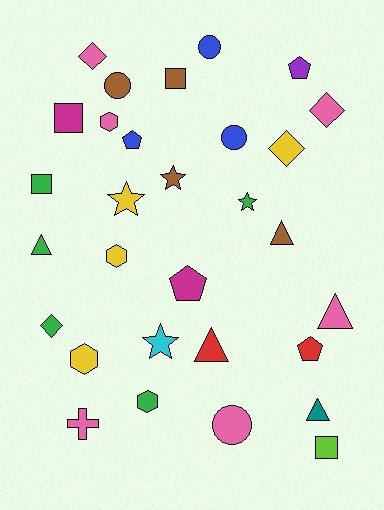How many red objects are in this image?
There are 2 red objects.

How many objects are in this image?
There are 30 objects.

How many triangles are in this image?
There are 5 triangles.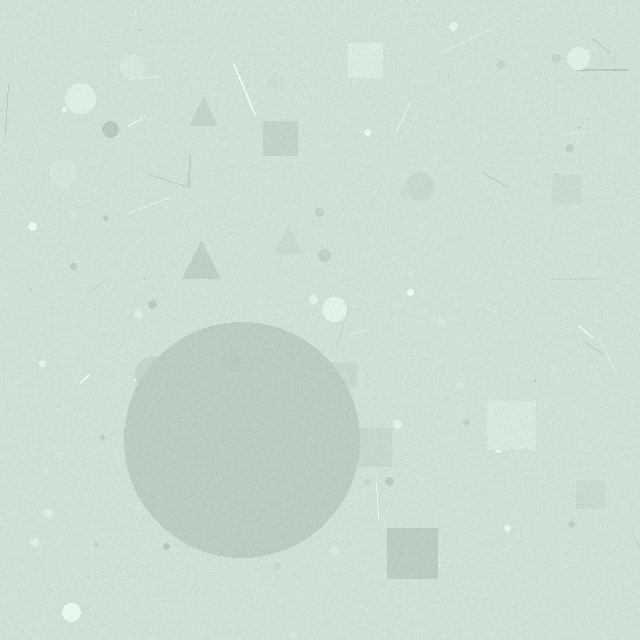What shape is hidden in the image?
A circle is hidden in the image.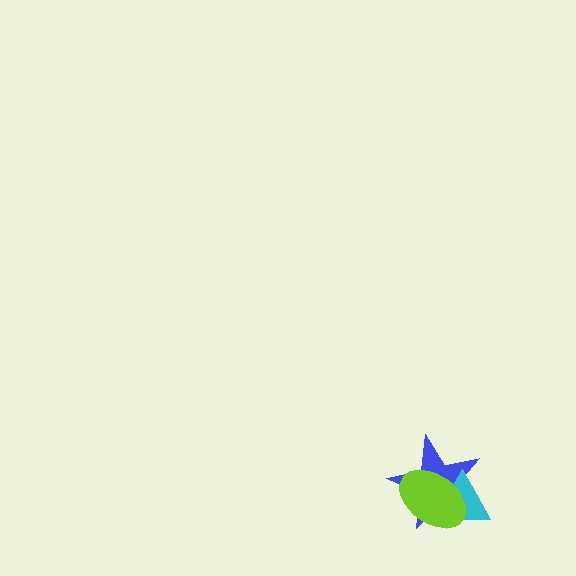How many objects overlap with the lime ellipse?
2 objects overlap with the lime ellipse.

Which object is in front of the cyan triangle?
The lime ellipse is in front of the cyan triangle.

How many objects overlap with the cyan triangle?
2 objects overlap with the cyan triangle.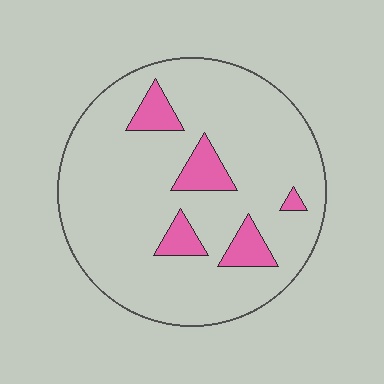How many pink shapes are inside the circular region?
5.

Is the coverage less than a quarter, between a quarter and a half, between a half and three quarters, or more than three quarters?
Less than a quarter.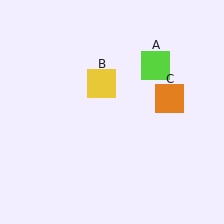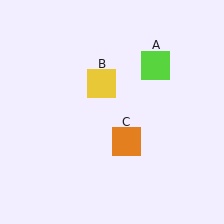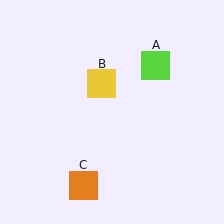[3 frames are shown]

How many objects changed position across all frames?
1 object changed position: orange square (object C).